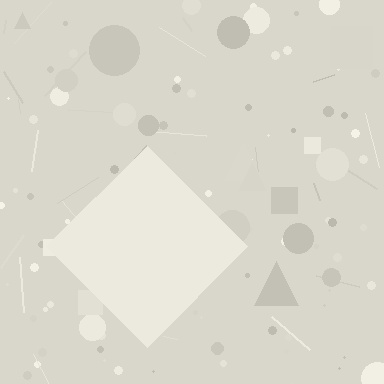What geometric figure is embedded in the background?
A diamond is embedded in the background.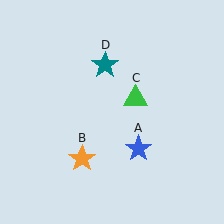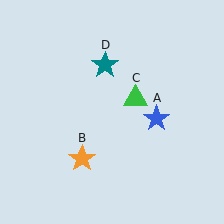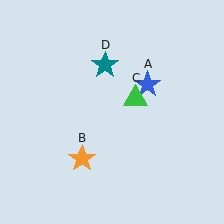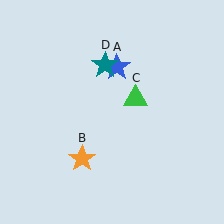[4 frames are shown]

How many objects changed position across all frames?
1 object changed position: blue star (object A).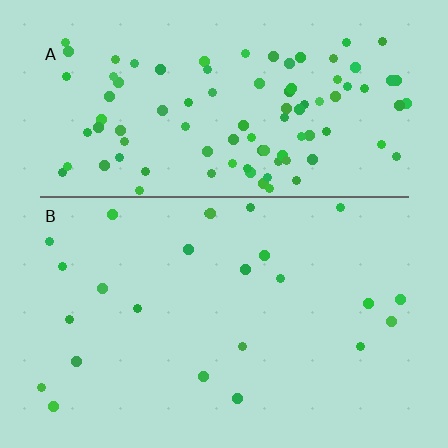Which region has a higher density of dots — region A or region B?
A (the top).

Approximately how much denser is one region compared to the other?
Approximately 4.1× — region A over region B.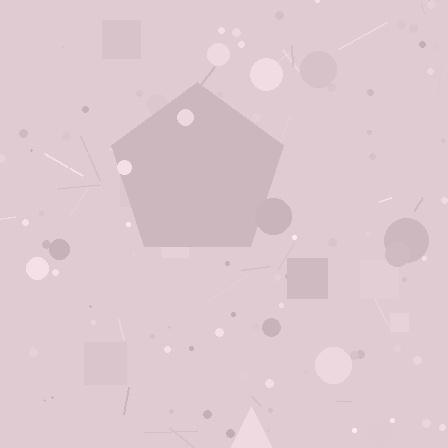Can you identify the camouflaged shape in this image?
The camouflaged shape is a pentagon.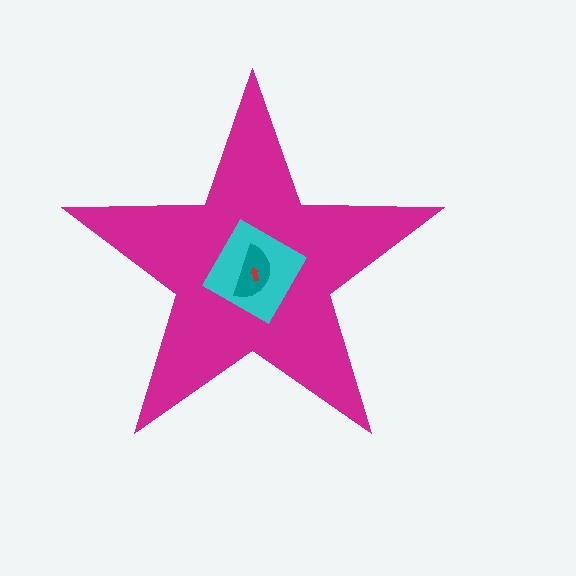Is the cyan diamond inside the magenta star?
Yes.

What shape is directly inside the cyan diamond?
The teal semicircle.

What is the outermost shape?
The magenta star.